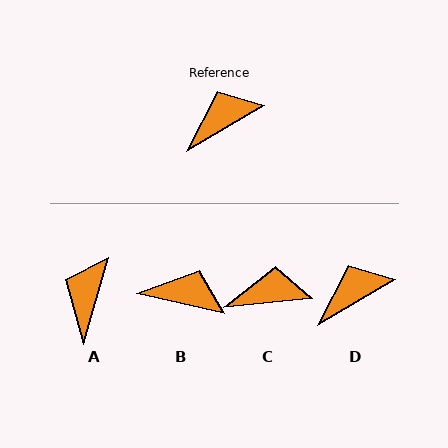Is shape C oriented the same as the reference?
No, it is off by about 24 degrees.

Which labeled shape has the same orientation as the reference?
D.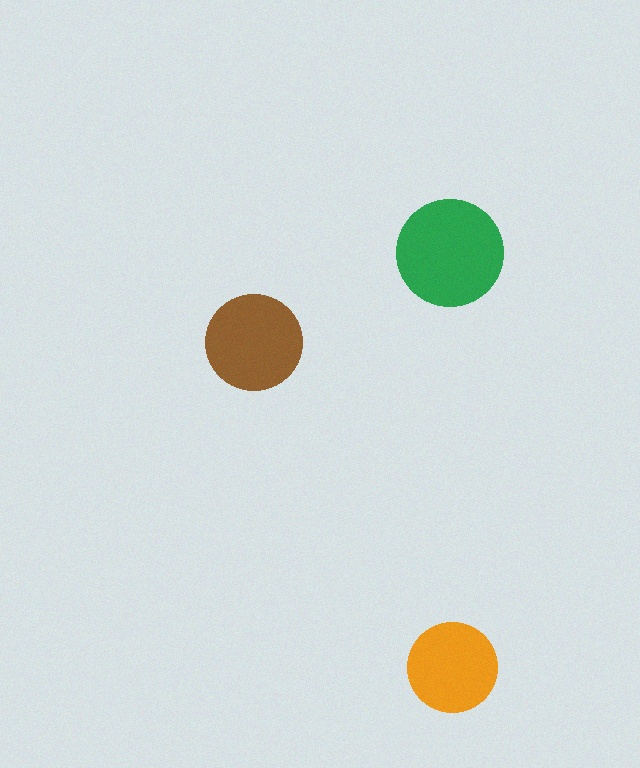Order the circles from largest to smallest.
the green one, the brown one, the orange one.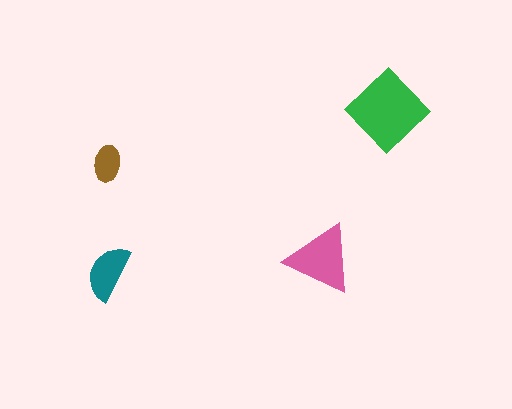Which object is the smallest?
The brown ellipse.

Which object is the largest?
The green diamond.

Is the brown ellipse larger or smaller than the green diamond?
Smaller.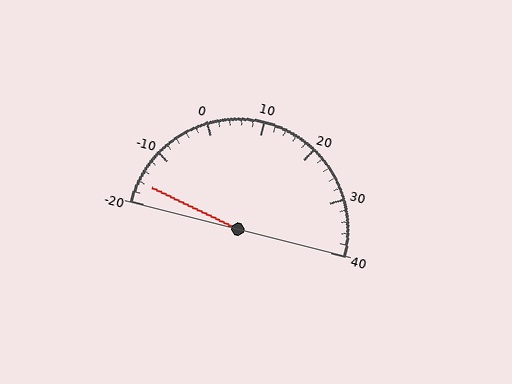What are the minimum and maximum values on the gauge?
The gauge ranges from -20 to 40.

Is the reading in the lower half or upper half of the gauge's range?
The reading is in the lower half of the range (-20 to 40).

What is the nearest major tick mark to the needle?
The nearest major tick mark is -20.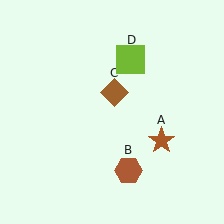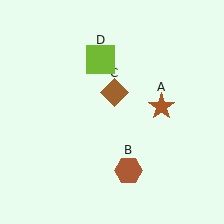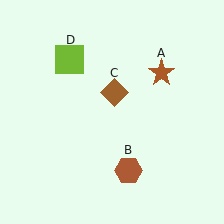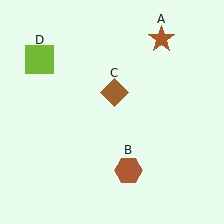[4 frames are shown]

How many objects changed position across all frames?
2 objects changed position: brown star (object A), lime square (object D).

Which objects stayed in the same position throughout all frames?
Brown hexagon (object B) and brown diamond (object C) remained stationary.